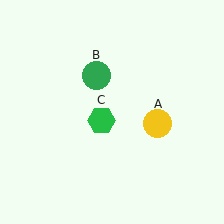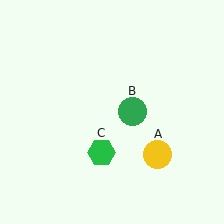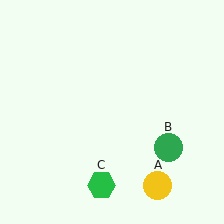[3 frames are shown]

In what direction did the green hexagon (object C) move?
The green hexagon (object C) moved down.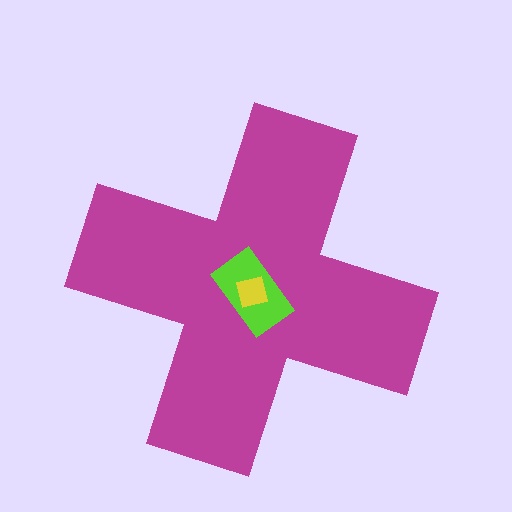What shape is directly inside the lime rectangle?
The yellow square.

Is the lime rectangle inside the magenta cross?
Yes.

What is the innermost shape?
The yellow square.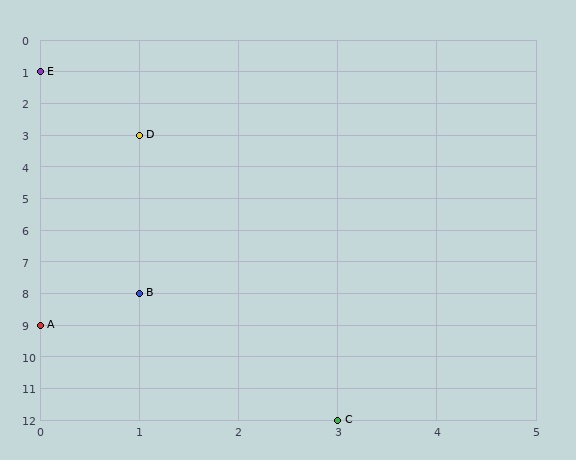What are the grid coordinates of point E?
Point E is at grid coordinates (0, 1).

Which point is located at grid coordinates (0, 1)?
Point E is at (0, 1).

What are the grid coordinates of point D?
Point D is at grid coordinates (1, 3).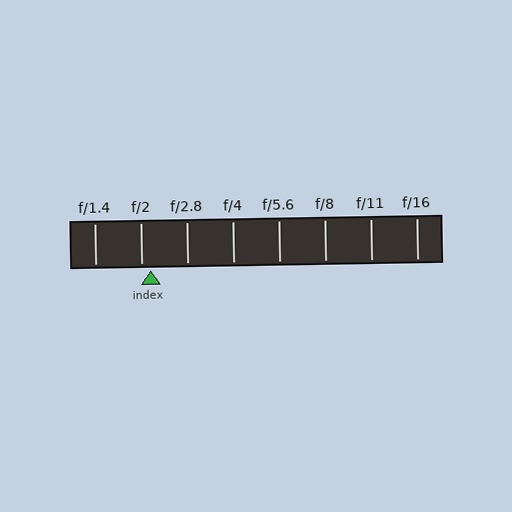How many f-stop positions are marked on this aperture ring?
There are 8 f-stop positions marked.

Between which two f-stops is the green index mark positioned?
The index mark is between f/2 and f/2.8.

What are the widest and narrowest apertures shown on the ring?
The widest aperture shown is f/1.4 and the narrowest is f/16.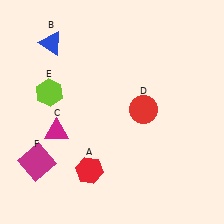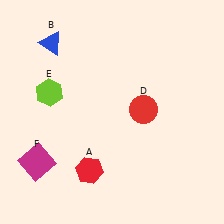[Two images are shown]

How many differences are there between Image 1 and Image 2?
There is 1 difference between the two images.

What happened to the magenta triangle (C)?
The magenta triangle (C) was removed in Image 2. It was in the bottom-left area of Image 1.